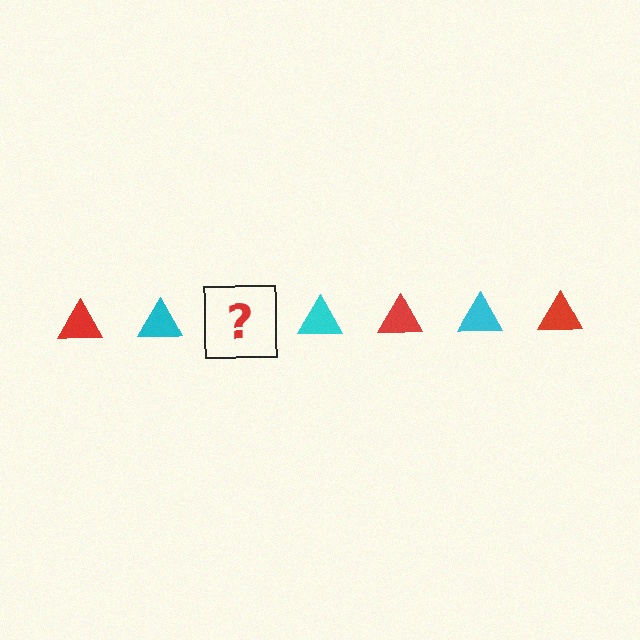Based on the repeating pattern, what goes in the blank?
The blank should be a red triangle.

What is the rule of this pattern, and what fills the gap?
The rule is that the pattern cycles through red, cyan triangles. The gap should be filled with a red triangle.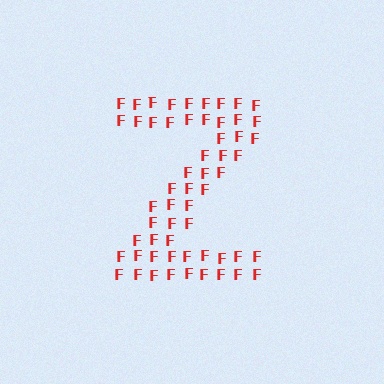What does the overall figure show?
The overall figure shows the letter Z.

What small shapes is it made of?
It is made of small letter F's.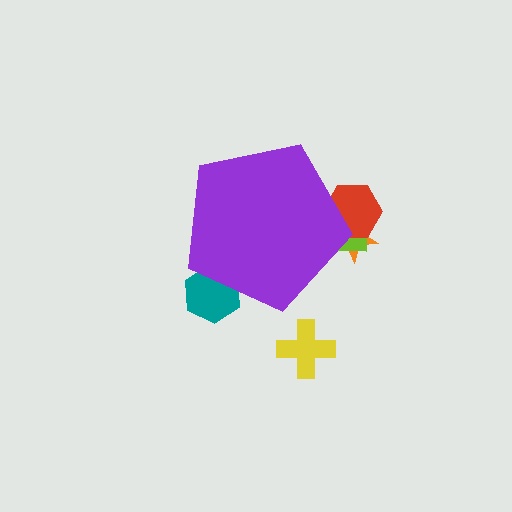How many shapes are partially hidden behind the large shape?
4 shapes are partially hidden.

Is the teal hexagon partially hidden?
Yes, the teal hexagon is partially hidden behind the purple pentagon.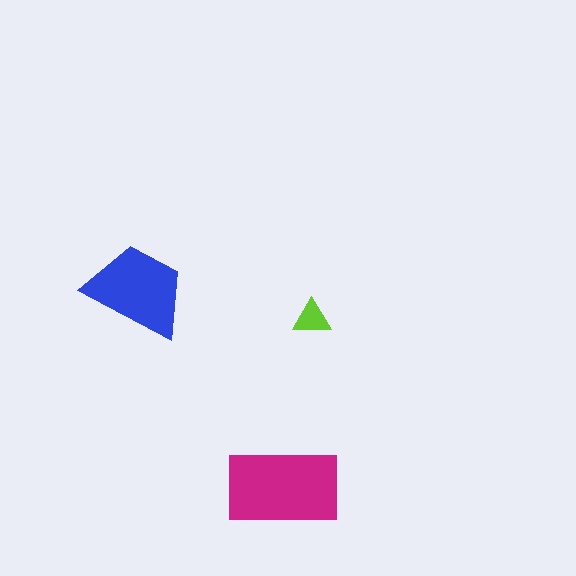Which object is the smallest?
The lime triangle.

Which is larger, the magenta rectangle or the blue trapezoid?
The magenta rectangle.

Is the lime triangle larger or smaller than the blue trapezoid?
Smaller.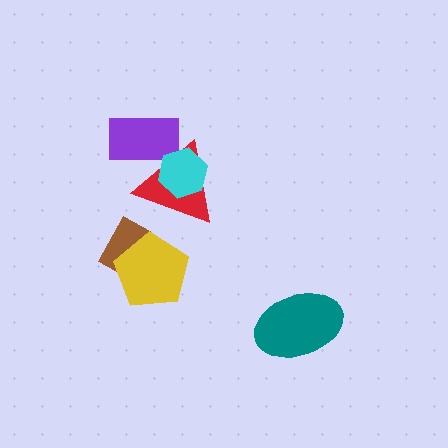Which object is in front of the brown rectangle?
The yellow pentagon is in front of the brown rectangle.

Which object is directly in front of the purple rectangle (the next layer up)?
The red triangle is directly in front of the purple rectangle.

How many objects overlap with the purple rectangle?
2 objects overlap with the purple rectangle.